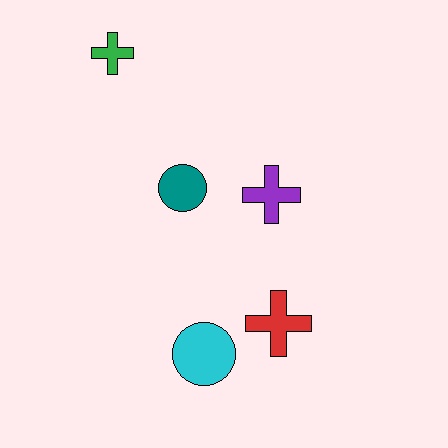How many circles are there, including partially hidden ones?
There are 2 circles.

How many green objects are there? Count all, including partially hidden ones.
There is 1 green object.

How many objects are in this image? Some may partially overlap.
There are 5 objects.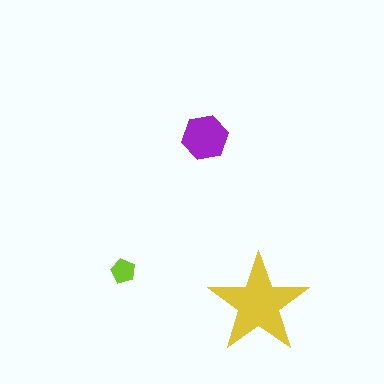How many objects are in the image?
There are 3 objects in the image.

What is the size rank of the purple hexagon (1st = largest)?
2nd.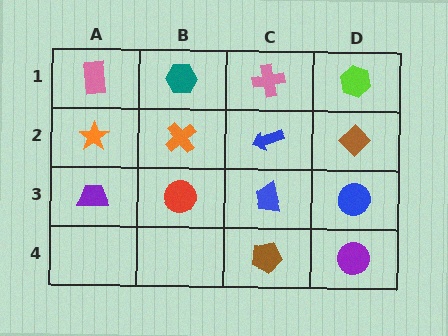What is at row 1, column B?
A teal hexagon.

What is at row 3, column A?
A purple trapezoid.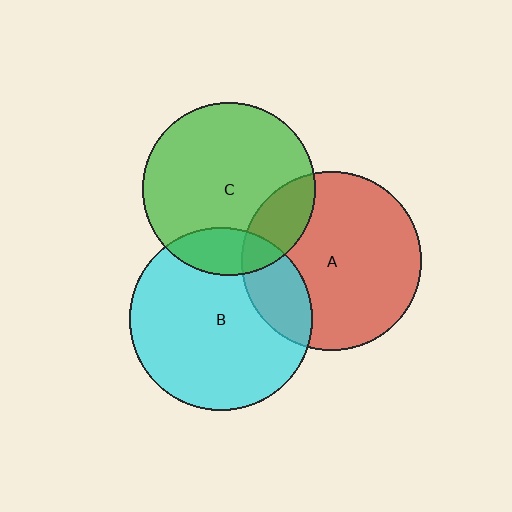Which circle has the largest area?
Circle B (cyan).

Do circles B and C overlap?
Yes.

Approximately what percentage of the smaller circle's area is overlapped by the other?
Approximately 15%.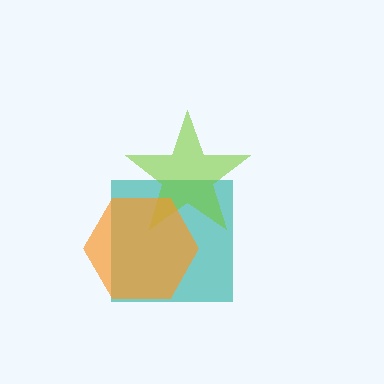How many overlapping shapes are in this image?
There are 3 overlapping shapes in the image.